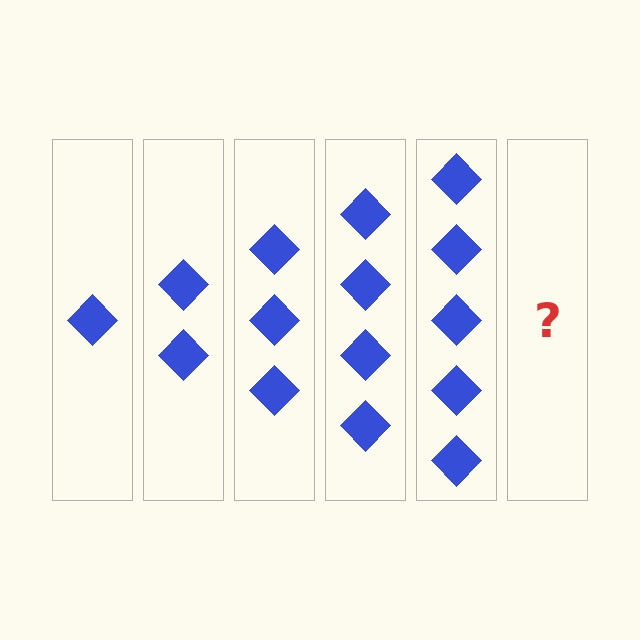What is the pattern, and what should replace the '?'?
The pattern is that each step adds one more diamond. The '?' should be 6 diamonds.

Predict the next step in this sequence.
The next step is 6 diamonds.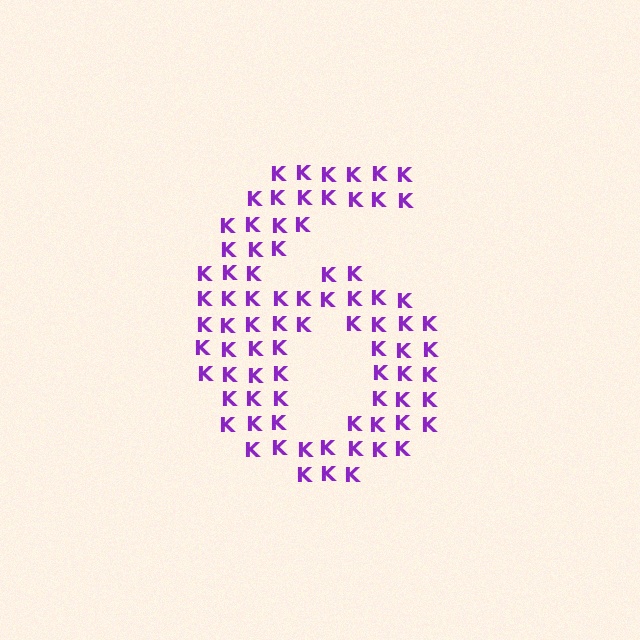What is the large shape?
The large shape is the digit 6.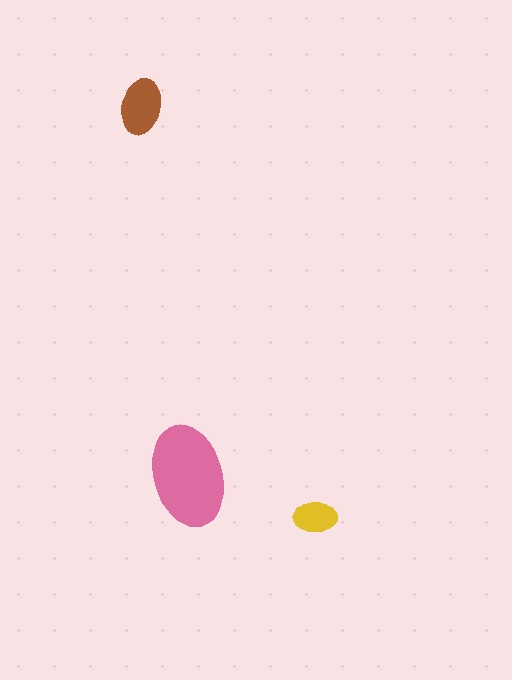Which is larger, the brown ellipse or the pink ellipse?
The pink one.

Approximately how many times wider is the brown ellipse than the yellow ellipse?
About 1.5 times wider.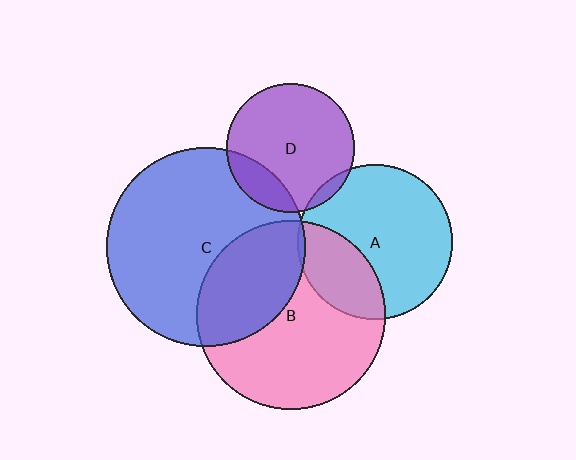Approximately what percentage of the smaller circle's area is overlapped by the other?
Approximately 15%.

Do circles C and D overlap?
Yes.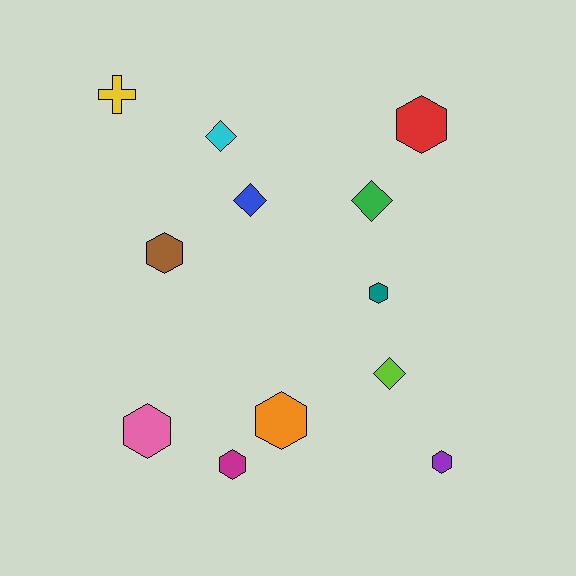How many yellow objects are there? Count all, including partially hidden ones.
There is 1 yellow object.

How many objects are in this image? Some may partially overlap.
There are 12 objects.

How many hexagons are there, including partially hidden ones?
There are 7 hexagons.